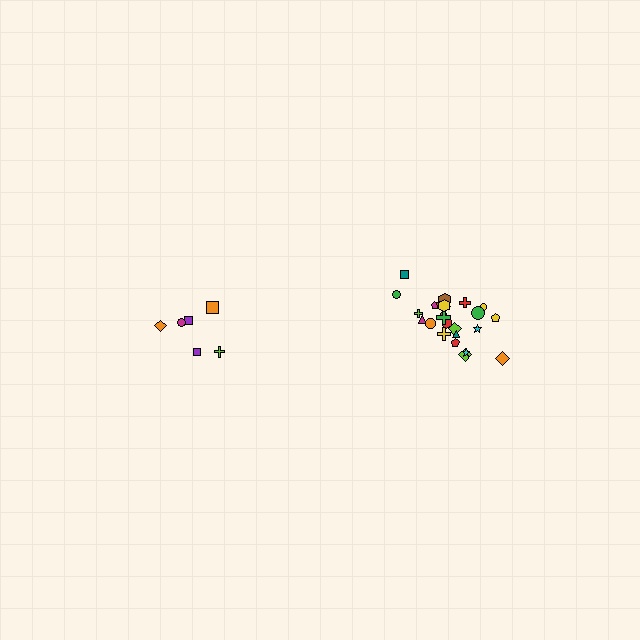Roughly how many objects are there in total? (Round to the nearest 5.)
Roughly 30 objects in total.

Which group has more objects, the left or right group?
The right group.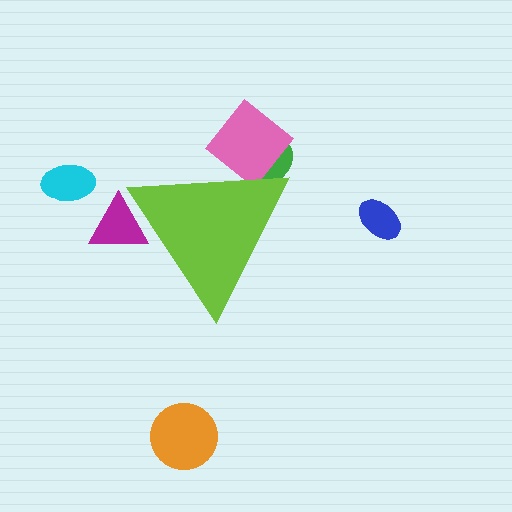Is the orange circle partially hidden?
No, the orange circle is fully visible.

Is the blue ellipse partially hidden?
No, the blue ellipse is fully visible.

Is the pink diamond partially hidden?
Yes, the pink diamond is partially hidden behind the lime triangle.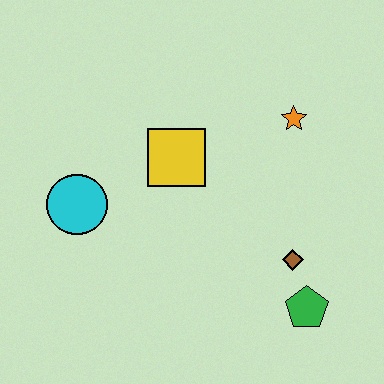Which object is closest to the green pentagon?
The brown diamond is closest to the green pentagon.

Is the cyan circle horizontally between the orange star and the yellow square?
No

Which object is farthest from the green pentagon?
The cyan circle is farthest from the green pentagon.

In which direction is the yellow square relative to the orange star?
The yellow square is to the left of the orange star.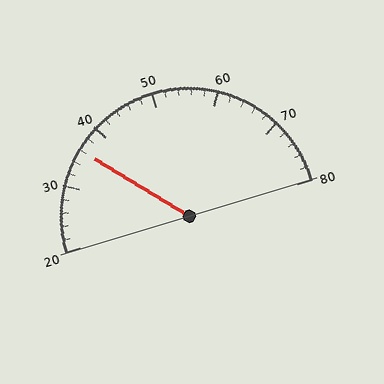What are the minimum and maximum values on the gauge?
The gauge ranges from 20 to 80.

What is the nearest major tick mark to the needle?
The nearest major tick mark is 40.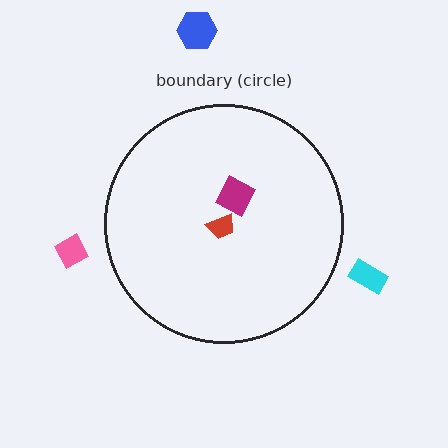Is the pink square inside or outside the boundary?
Outside.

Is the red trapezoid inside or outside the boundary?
Inside.